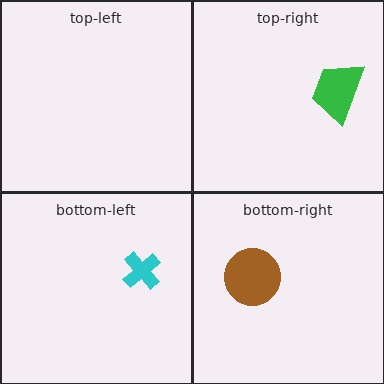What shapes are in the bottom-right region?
The brown circle.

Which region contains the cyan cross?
The bottom-left region.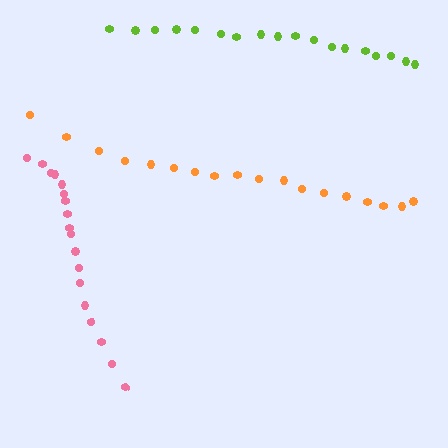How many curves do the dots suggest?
There are 3 distinct paths.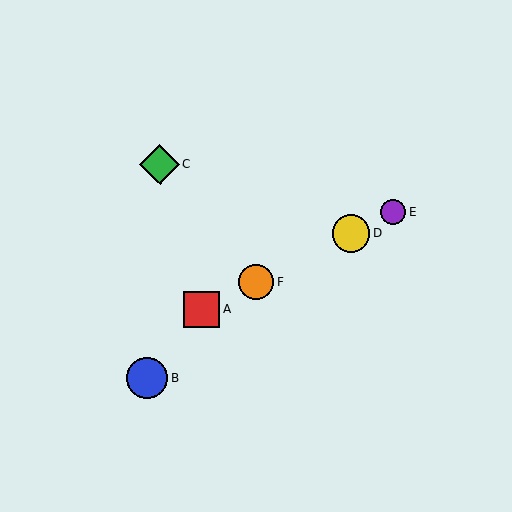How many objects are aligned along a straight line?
4 objects (A, D, E, F) are aligned along a straight line.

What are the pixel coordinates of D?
Object D is at (351, 233).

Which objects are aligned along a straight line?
Objects A, D, E, F are aligned along a straight line.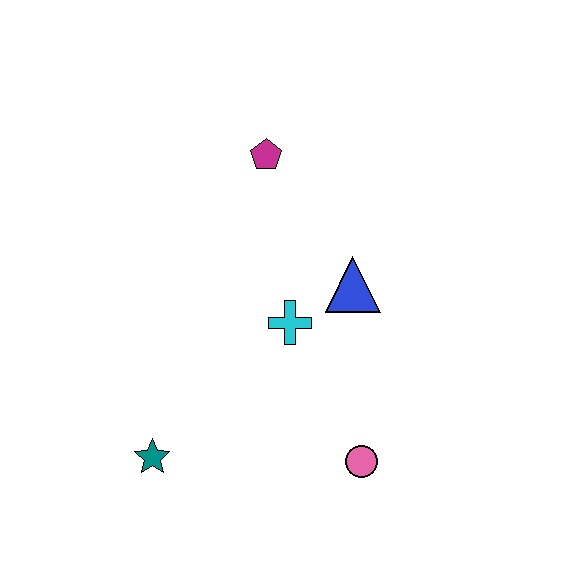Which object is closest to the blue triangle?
The cyan cross is closest to the blue triangle.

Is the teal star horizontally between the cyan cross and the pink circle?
No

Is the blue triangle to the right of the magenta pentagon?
Yes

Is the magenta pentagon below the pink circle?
No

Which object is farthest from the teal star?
The magenta pentagon is farthest from the teal star.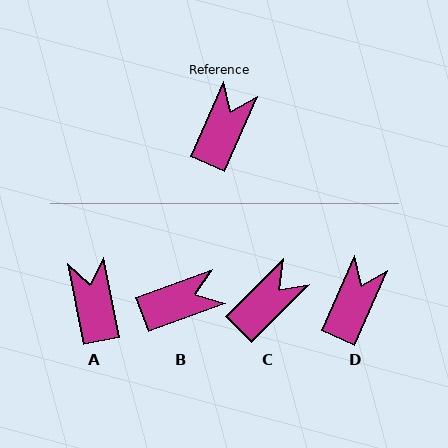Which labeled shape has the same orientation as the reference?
D.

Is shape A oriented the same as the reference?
No, it is off by about 35 degrees.